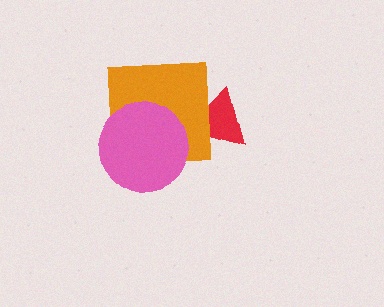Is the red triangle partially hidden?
Yes, it is partially covered by another shape.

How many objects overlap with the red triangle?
1 object overlaps with the red triangle.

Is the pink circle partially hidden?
No, no other shape covers it.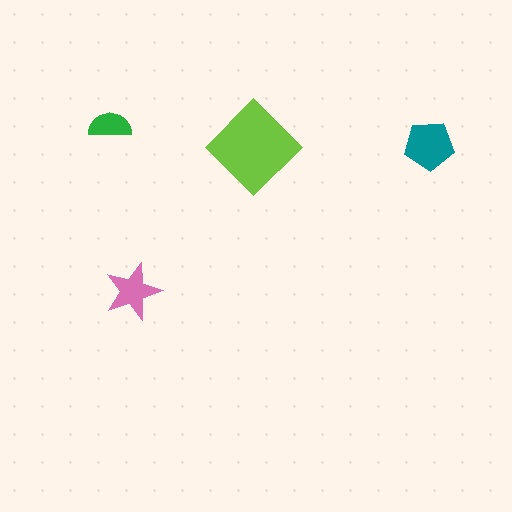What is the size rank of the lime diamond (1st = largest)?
1st.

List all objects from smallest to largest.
The green semicircle, the pink star, the teal pentagon, the lime diamond.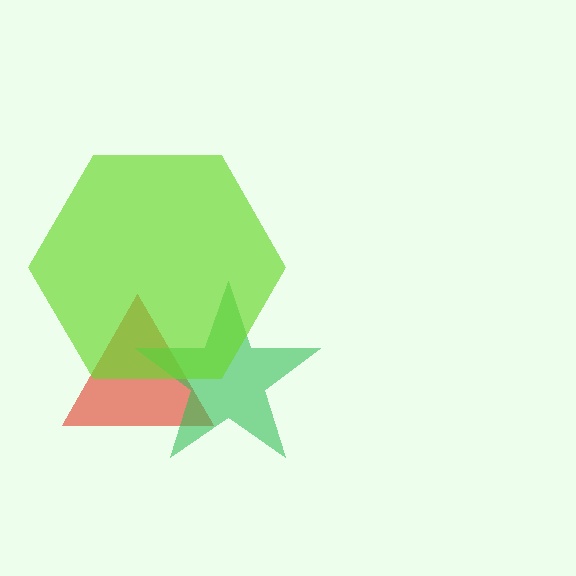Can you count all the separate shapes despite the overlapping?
Yes, there are 3 separate shapes.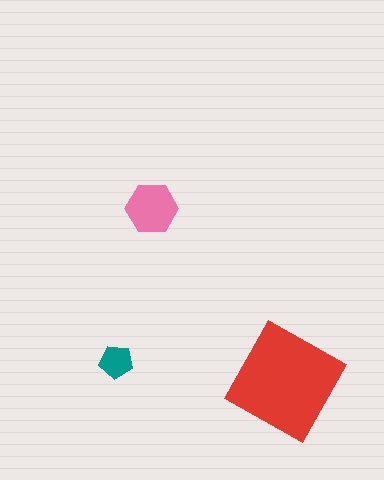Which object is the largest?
The red square.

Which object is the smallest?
The teal pentagon.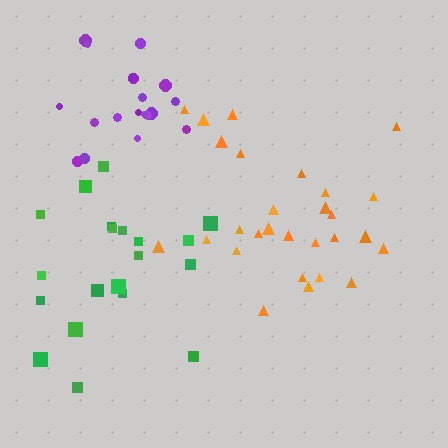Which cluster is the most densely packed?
Purple.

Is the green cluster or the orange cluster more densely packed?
Orange.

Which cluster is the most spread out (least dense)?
Green.